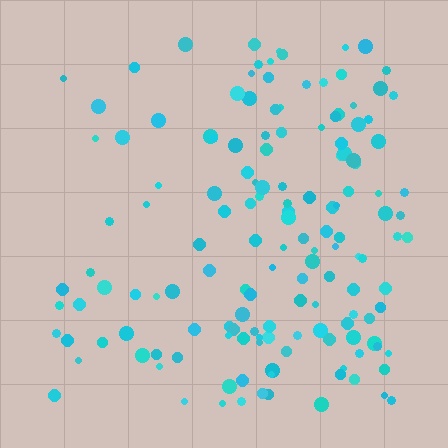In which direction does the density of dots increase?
From left to right, with the right side densest.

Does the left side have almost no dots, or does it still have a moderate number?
Still a moderate number, just noticeably fewer than the right.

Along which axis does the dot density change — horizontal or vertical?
Horizontal.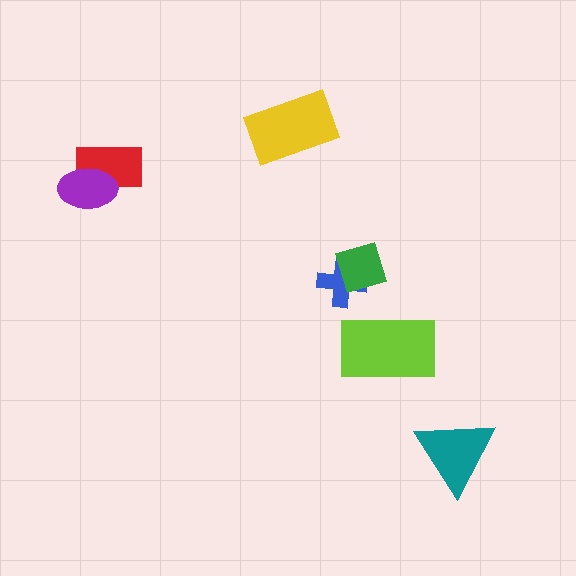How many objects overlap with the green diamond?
1 object overlaps with the green diamond.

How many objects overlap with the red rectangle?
1 object overlaps with the red rectangle.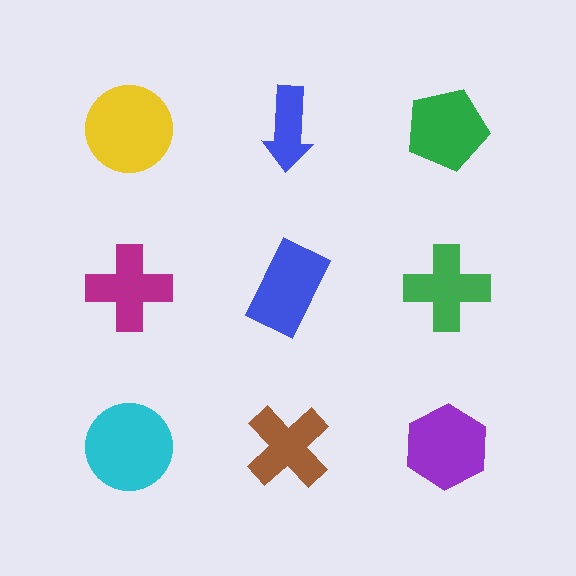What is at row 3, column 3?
A purple hexagon.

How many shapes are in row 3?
3 shapes.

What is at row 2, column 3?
A green cross.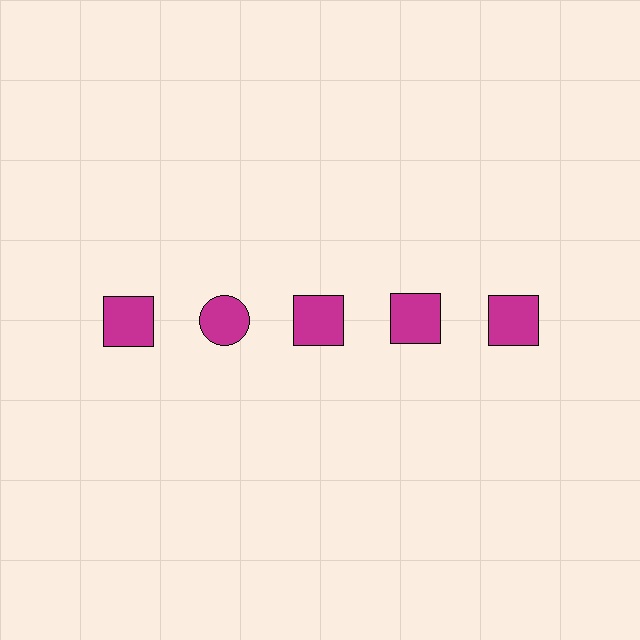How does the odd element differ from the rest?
It has a different shape: circle instead of square.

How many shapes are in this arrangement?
There are 5 shapes arranged in a grid pattern.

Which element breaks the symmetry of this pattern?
The magenta circle in the top row, second from left column breaks the symmetry. All other shapes are magenta squares.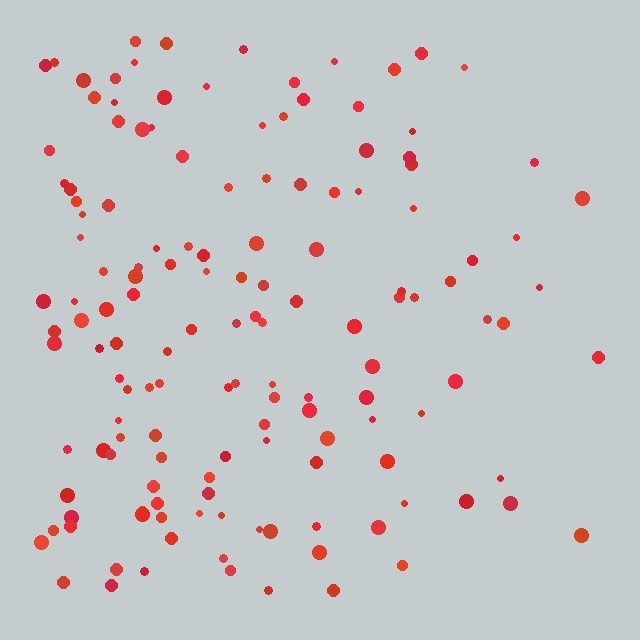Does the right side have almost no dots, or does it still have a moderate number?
Still a moderate number, just noticeably fewer than the left.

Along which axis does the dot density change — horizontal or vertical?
Horizontal.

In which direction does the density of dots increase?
From right to left, with the left side densest.